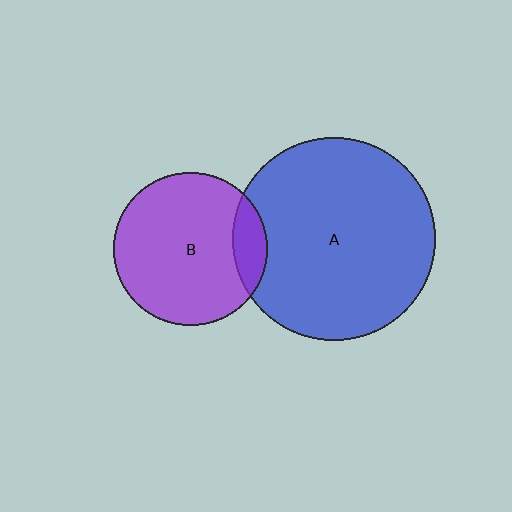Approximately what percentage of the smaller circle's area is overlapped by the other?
Approximately 15%.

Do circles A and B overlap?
Yes.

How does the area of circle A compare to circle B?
Approximately 1.7 times.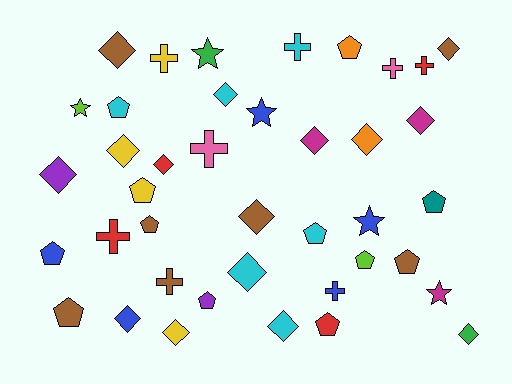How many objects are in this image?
There are 40 objects.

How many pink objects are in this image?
There are 2 pink objects.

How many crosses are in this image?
There are 8 crosses.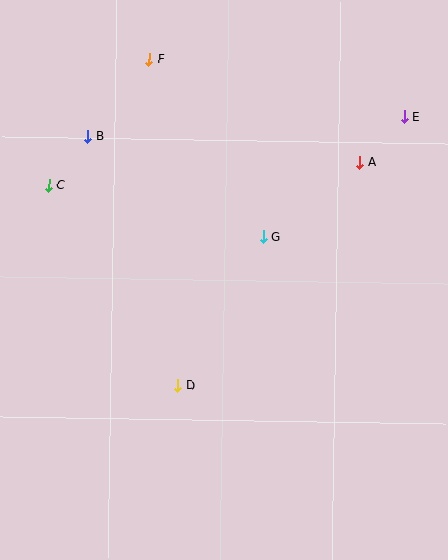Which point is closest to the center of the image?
Point G at (263, 236) is closest to the center.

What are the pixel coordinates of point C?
Point C is at (49, 185).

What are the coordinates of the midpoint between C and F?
The midpoint between C and F is at (99, 122).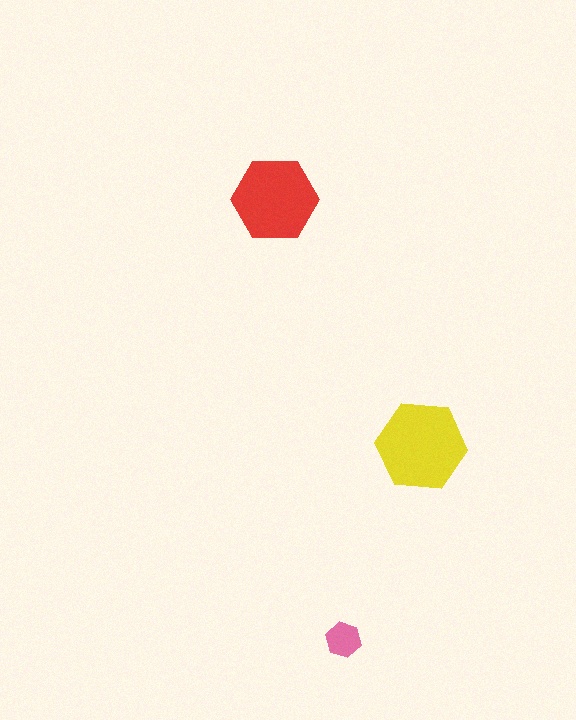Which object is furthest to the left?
The red hexagon is leftmost.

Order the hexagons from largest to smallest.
the yellow one, the red one, the pink one.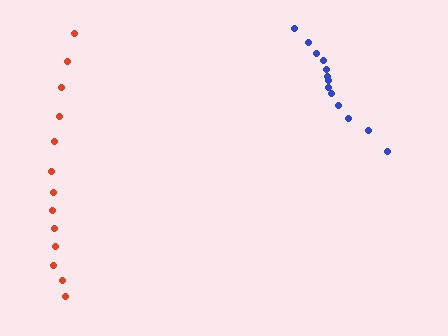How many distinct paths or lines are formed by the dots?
There are 2 distinct paths.